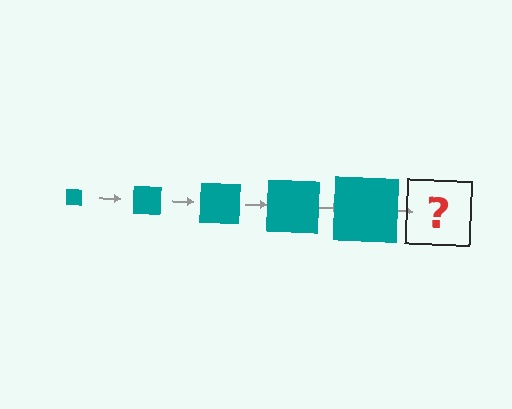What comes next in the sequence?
The next element should be a teal square, larger than the previous one.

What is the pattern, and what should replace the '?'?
The pattern is that the square gets progressively larger each step. The '?' should be a teal square, larger than the previous one.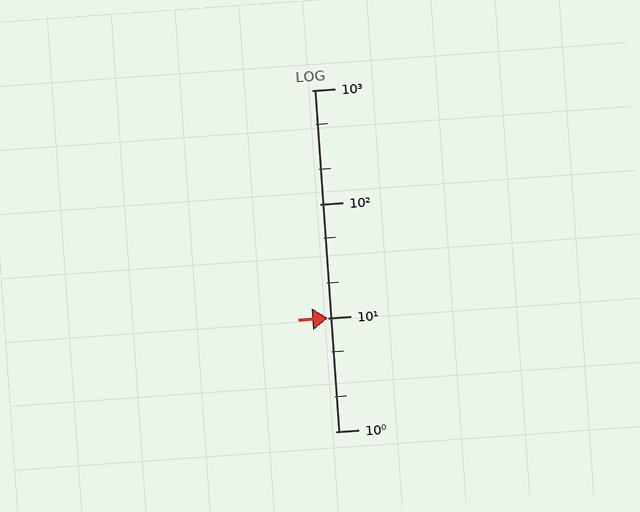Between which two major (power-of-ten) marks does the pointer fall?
The pointer is between 10 and 100.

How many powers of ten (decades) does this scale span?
The scale spans 3 decades, from 1 to 1000.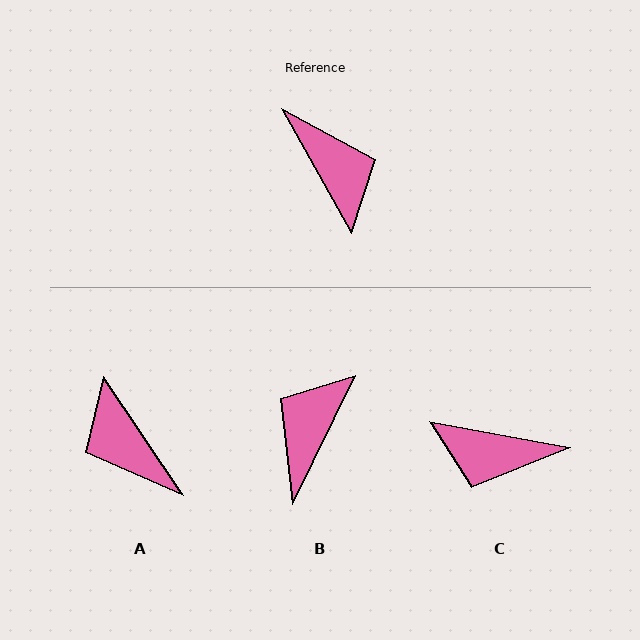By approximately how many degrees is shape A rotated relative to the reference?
Approximately 175 degrees clockwise.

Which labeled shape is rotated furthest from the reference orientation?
A, about 175 degrees away.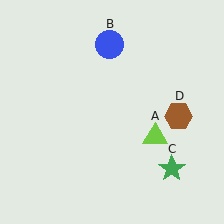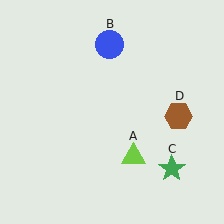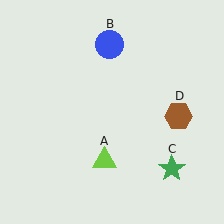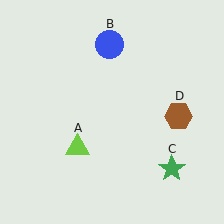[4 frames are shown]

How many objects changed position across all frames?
1 object changed position: lime triangle (object A).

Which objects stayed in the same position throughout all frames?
Blue circle (object B) and green star (object C) and brown hexagon (object D) remained stationary.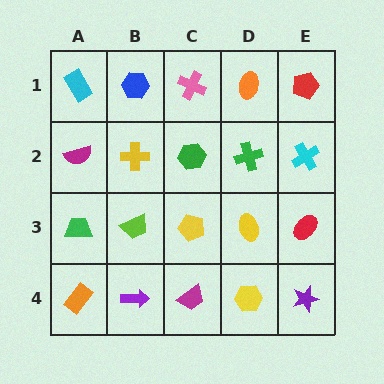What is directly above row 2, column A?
A cyan rectangle.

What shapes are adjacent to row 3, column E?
A cyan cross (row 2, column E), a purple star (row 4, column E), a yellow ellipse (row 3, column D).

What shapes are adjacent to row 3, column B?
A yellow cross (row 2, column B), a purple arrow (row 4, column B), a green trapezoid (row 3, column A), a yellow pentagon (row 3, column C).